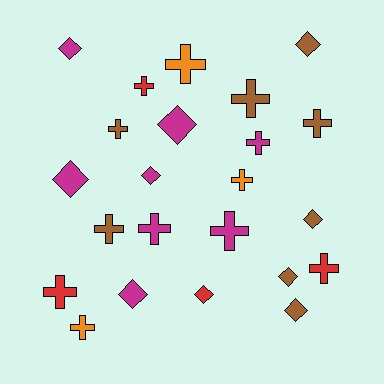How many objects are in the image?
There are 23 objects.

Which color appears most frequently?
Magenta, with 8 objects.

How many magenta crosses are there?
There are 3 magenta crosses.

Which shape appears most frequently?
Cross, with 13 objects.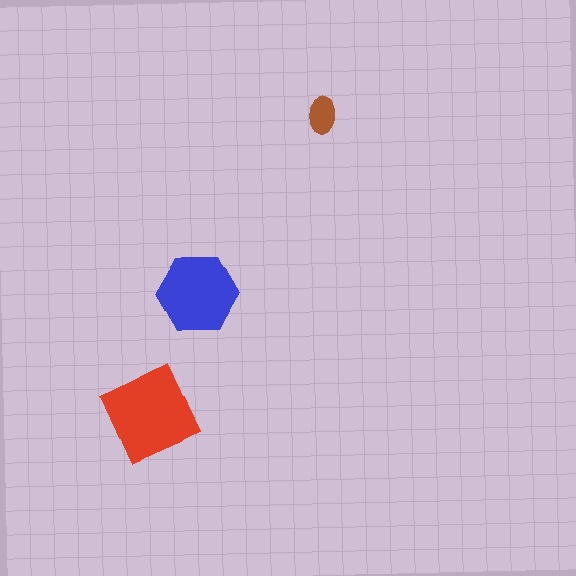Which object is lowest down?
The red diamond is bottommost.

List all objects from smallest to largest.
The brown ellipse, the blue hexagon, the red diamond.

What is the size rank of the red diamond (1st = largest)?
1st.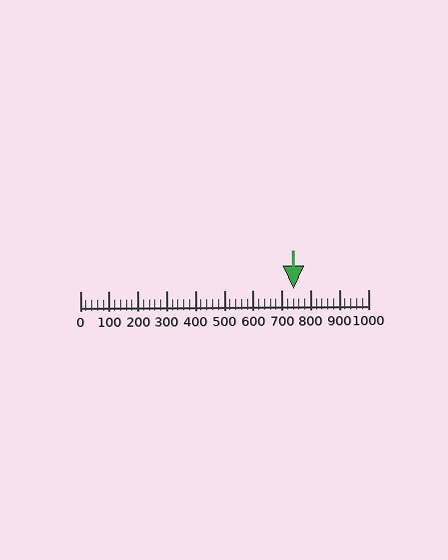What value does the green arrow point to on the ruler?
The green arrow points to approximately 740.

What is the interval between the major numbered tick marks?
The major tick marks are spaced 100 units apart.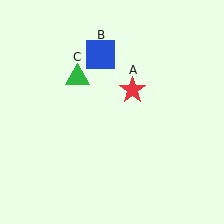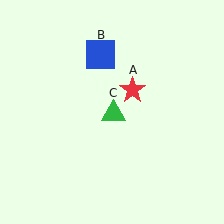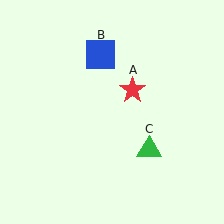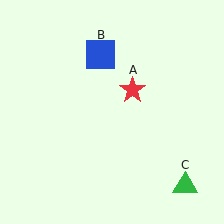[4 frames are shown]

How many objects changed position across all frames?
1 object changed position: green triangle (object C).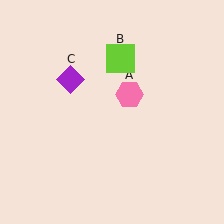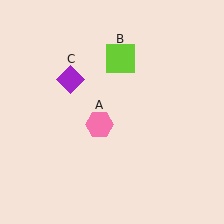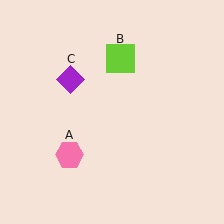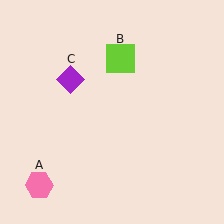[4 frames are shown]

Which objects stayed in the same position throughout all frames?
Lime square (object B) and purple diamond (object C) remained stationary.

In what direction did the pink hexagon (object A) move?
The pink hexagon (object A) moved down and to the left.